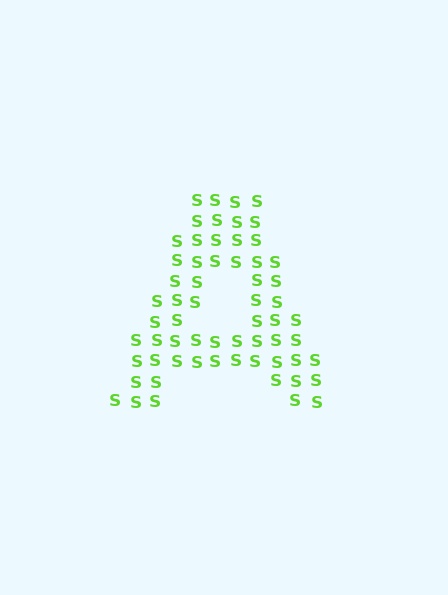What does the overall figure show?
The overall figure shows the letter A.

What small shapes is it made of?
It is made of small letter S's.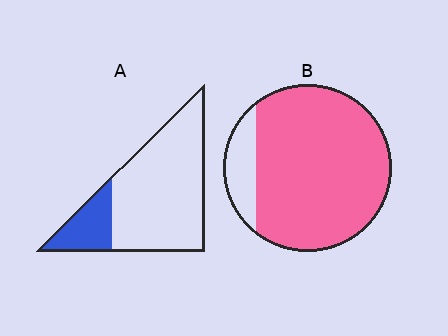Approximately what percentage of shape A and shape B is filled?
A is approximately 20% and B is approximately 85%.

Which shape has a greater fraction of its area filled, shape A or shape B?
Shape B.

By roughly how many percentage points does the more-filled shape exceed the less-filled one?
By roughly 65 percentage points (B over A).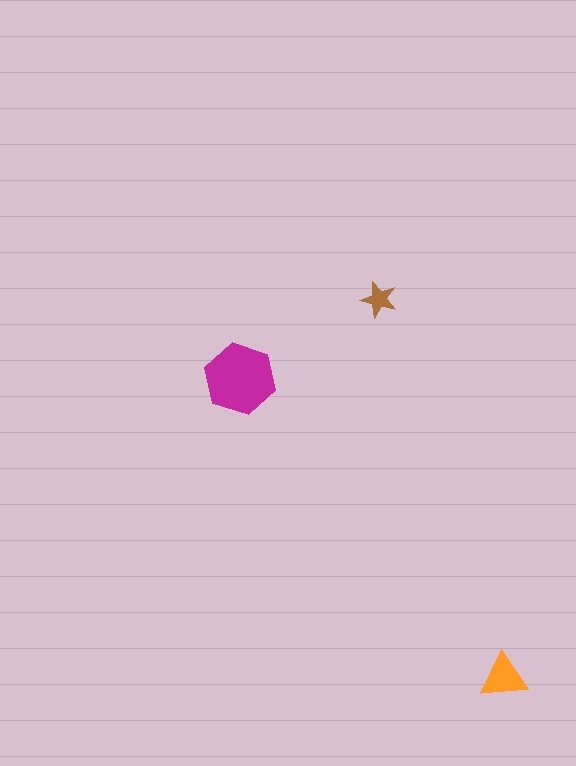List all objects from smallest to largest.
The brown star, the orange triangle, the magenta hexagon.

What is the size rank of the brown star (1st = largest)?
3rd.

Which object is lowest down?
The orange triangle is bottommost.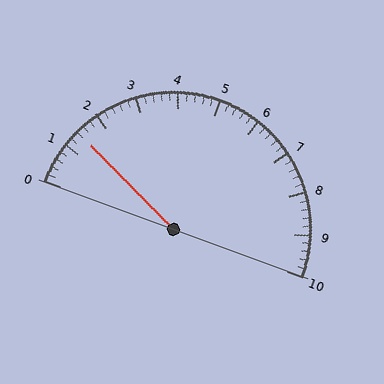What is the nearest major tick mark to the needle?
The nearest major tick mark is 1.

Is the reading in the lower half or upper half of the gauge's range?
The reading is in the lower half of the range (0 to 10).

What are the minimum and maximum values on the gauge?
The gauge ranges from 0 to 10.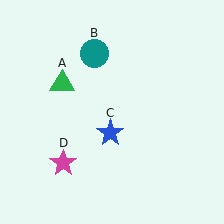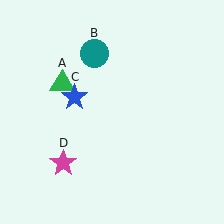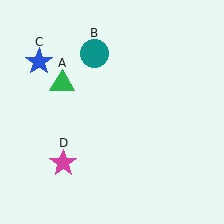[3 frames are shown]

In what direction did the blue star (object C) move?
The blue star (object C) moved up and to the left.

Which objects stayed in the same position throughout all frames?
Green triangle (object A) and teal circle (object B) and magenta star (object D) remained stationary.